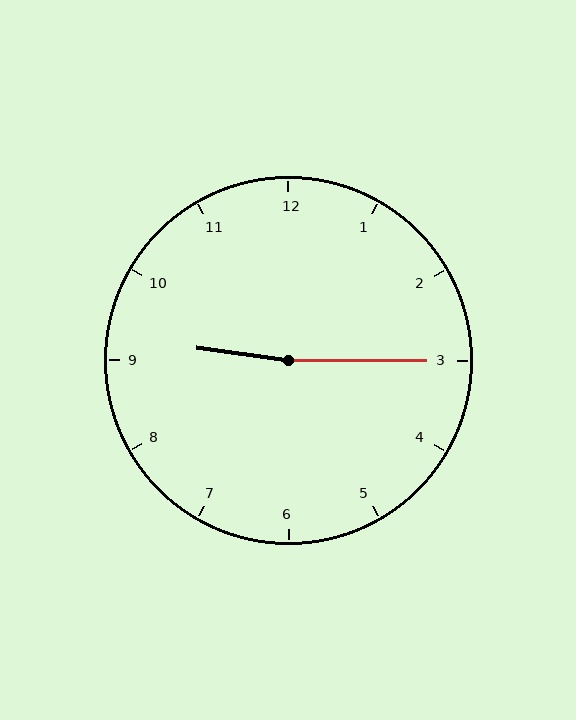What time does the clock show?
9:15.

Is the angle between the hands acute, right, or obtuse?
It is obtuse.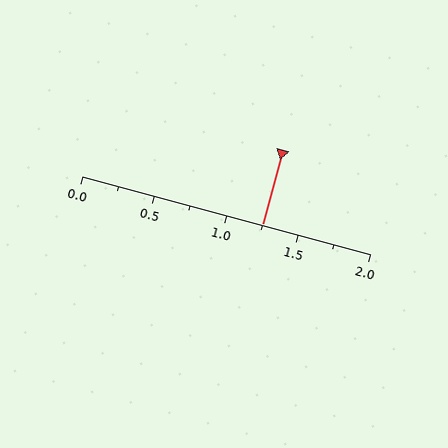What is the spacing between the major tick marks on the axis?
The major ticks are spaced 0.5 apart.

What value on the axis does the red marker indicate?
The marker indicates approximately 1.25.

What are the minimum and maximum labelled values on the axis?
The axis runs from 0.0 to 2.0.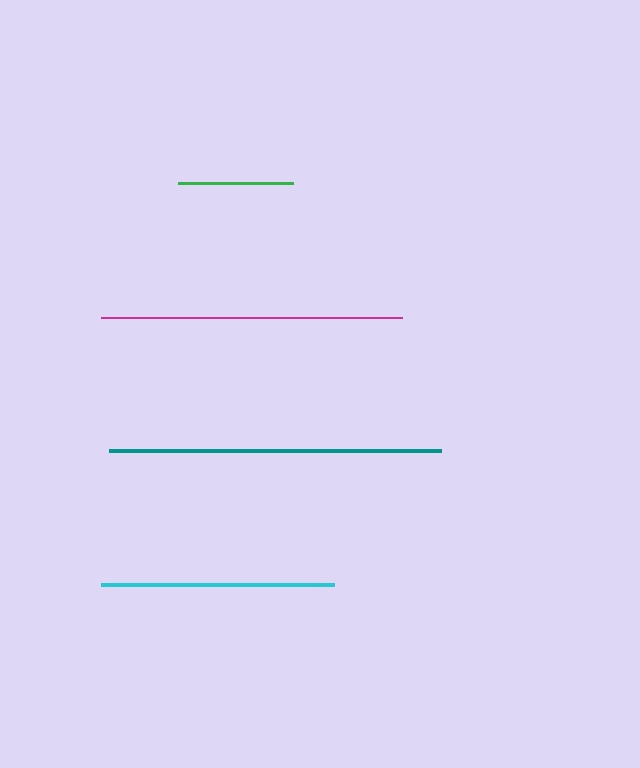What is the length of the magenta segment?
The magenta segment is approximately 301 pixels long.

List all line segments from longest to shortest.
From longest to shortest: teal, magenta, cyan, green.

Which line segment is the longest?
The teal line is the longest at approximately 332 pixels.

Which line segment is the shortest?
The green line is the shortest at approximately 115 pixels.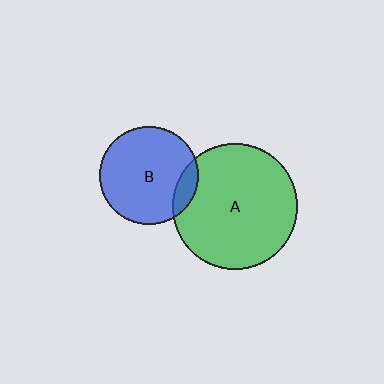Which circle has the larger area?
Circle A (green).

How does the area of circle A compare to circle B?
Approximately 1.6 times.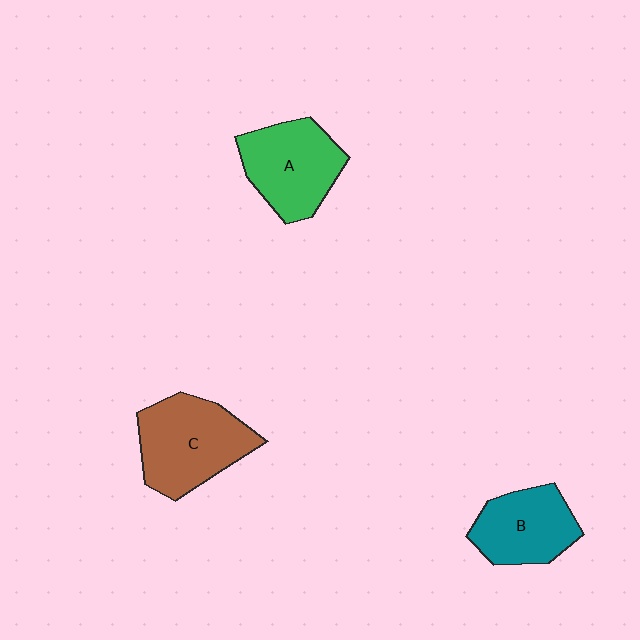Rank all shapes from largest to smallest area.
From largest to smallest: C (brown), A (green), B (teal).